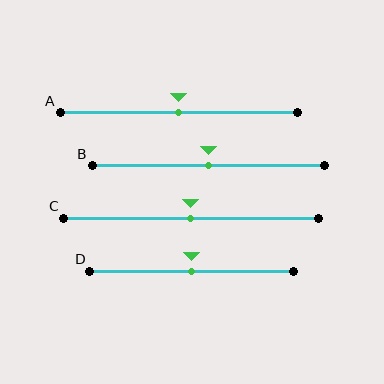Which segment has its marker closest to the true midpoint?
Segment A has its marker closest to the true midpoint.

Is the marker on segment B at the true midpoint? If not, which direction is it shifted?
Yes, the marker on segment B is at the true midpoint.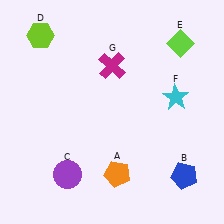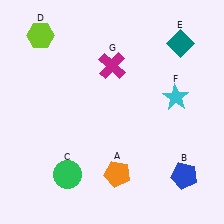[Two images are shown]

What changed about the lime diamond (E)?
In Image 1, E is lime. In Image 2, it changed to teal.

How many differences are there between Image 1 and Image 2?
There are 2 differences between the two images.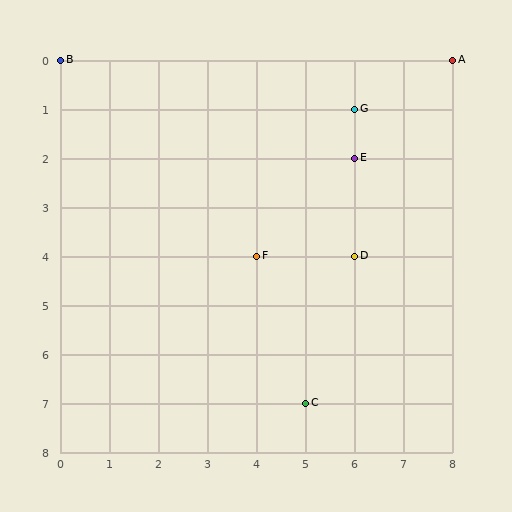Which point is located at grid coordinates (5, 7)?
Point C is at (5, 7).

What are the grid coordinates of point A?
Point A is at grid coordinates (8, 0).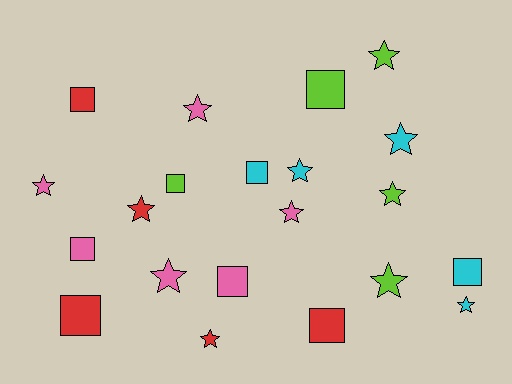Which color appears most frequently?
Pink, with 6 objects.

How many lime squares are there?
There are 2 lime squares.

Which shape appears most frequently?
Star, with 12 objects.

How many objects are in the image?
There are 21 objects.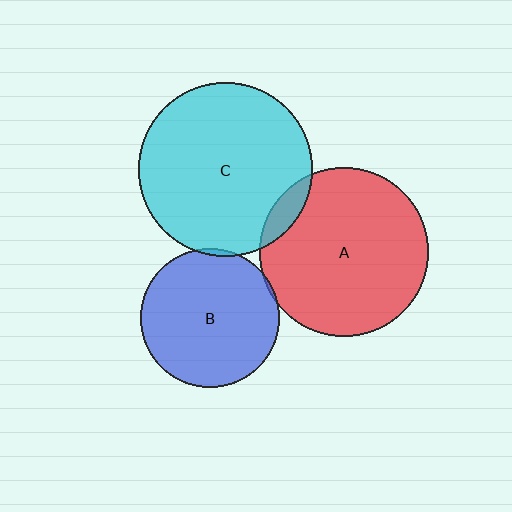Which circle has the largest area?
Circle C (cyan).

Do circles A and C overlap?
Yes.